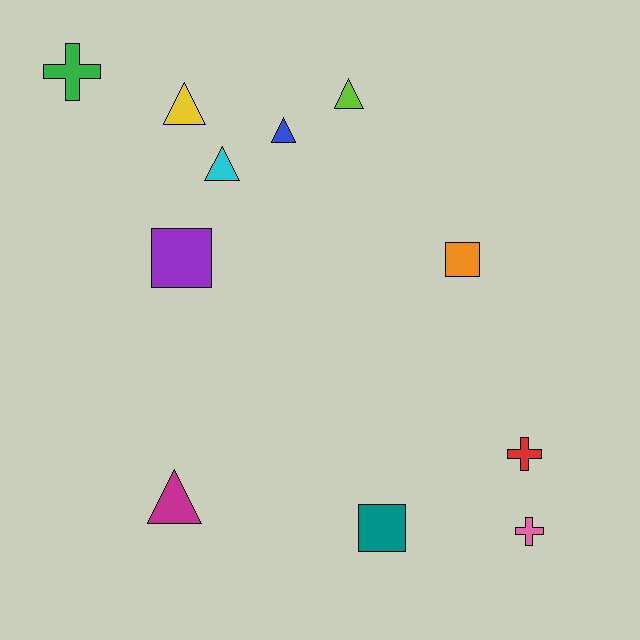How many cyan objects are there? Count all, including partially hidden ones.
There is 1 cyan object.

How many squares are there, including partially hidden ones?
There are 3 squares.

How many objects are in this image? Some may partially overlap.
There are 11 objects.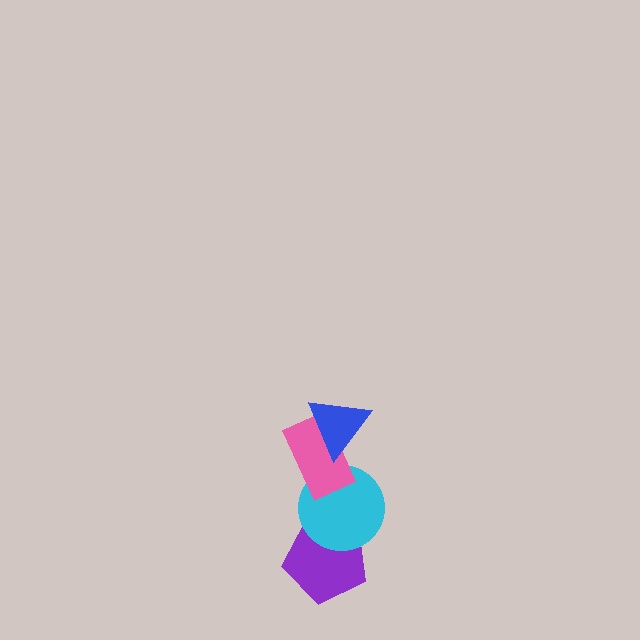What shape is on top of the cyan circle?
The pink rectangle is on top of the cyan circle.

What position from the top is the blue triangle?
The blue triangle is 1st from the top.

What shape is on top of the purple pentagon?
The cyan circle is on top of the purple pentagon.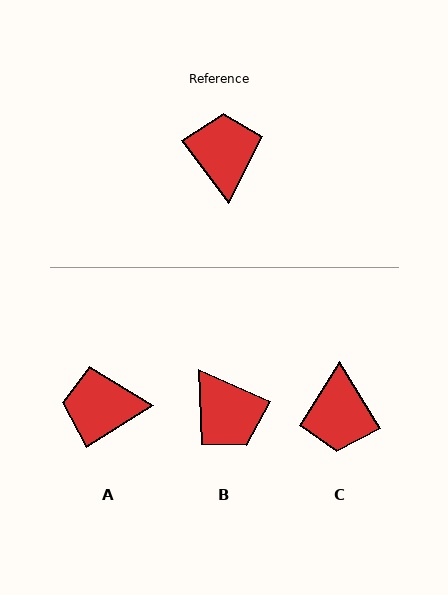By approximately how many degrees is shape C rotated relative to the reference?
Approximately 175 degrees counter-clockwise.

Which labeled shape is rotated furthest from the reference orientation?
C, about 175 degrees away.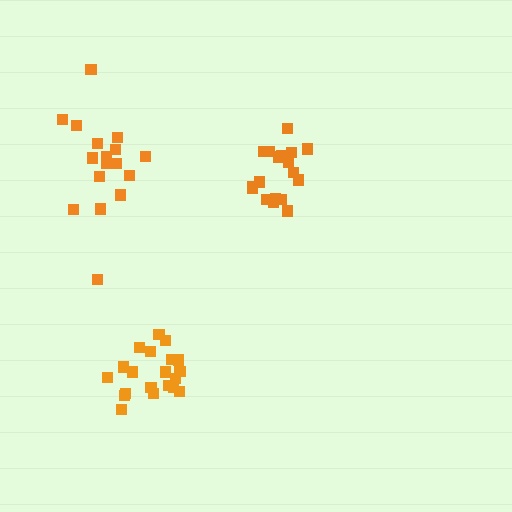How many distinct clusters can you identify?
There are 3 distinct clusters.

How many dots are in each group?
Group 1: 20 dots, Group 2: 18 dots, Group 3: 17 dots (55 total).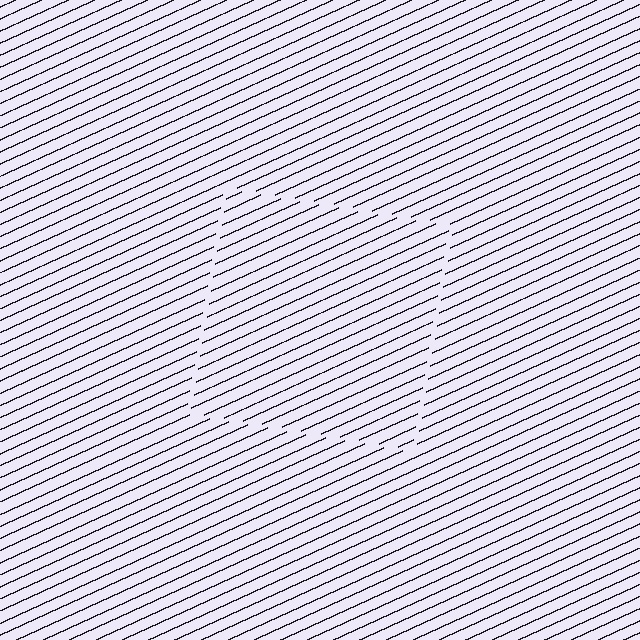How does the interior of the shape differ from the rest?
The interior of the shape contains the same grating, shifted by half a period — the contour is defined by the phase discontinuity where line-ends from the inner and outer gratings abut.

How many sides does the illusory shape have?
4 sides — the line-ends trace a square.